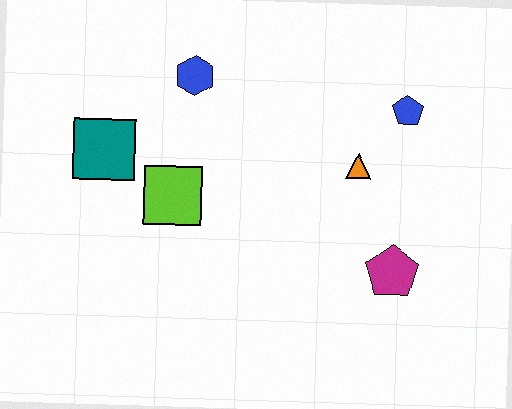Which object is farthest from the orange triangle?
The teal square is farthest from the orange triangle.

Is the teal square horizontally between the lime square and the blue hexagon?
No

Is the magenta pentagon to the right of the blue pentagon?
No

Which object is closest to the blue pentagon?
The orange triangle is closest to the blue pentagon.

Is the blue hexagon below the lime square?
No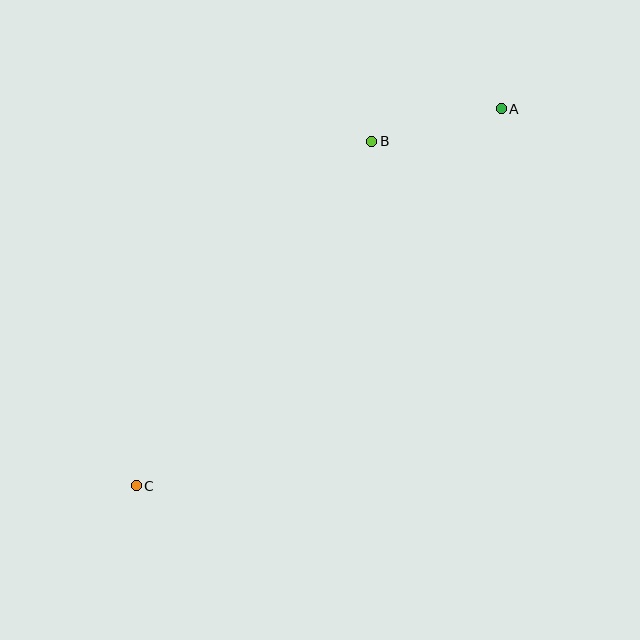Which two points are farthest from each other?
Points A and C are farthest from each other.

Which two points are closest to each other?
Points A and B are closest to each other.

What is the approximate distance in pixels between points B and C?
The distance between B and C is approximately 417 pixels.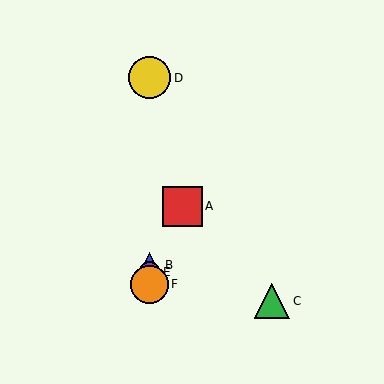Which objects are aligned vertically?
Objects B, D, E, F are aligned vertically.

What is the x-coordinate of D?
Object D is at x≈149.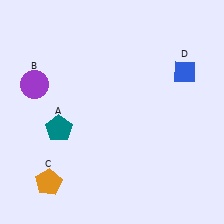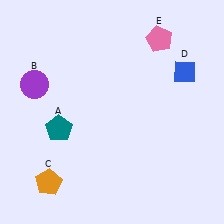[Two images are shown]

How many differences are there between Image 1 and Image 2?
There is 1 difference between the two images.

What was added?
A pink pentagon (E) was added in Image 2.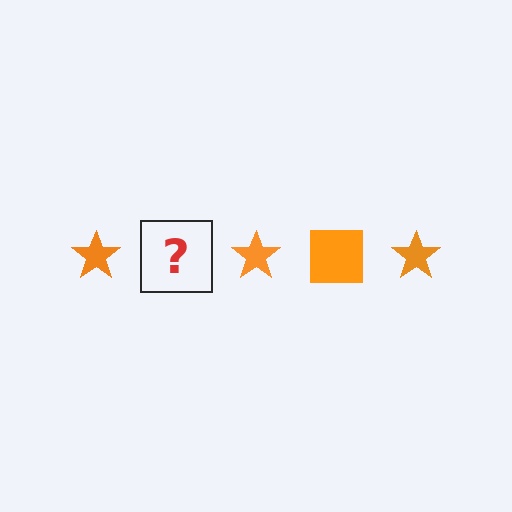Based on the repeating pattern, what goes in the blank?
The blank should be an orange square.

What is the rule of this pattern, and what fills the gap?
The rule is that the pattern cycles through star, square shapes in orange. The gap should be filled with an orange square.